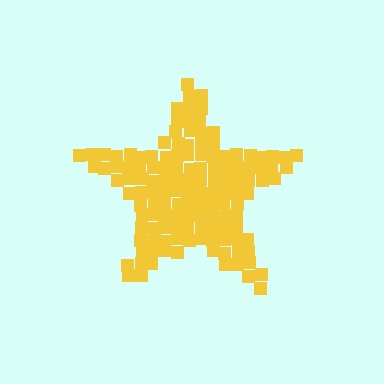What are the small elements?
The small elements are squares.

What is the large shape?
The large shape is a star.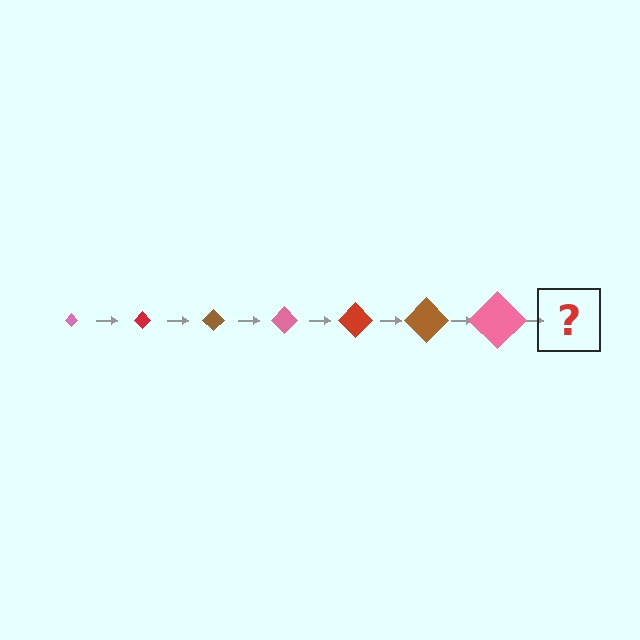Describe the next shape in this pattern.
It should be a red diamond, larger than the previous one.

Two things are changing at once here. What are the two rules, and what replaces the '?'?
The two rules are that the diamond grows larger each step and the color cycles through pink, red, and brown. The '?' should be a red diamond, larger than the previous one.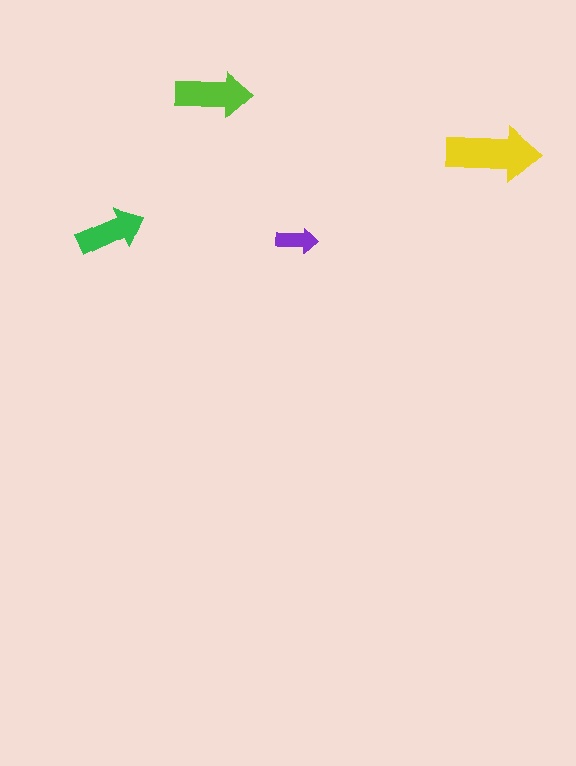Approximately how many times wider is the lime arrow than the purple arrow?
About 2 times wider.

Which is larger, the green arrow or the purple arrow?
The green one.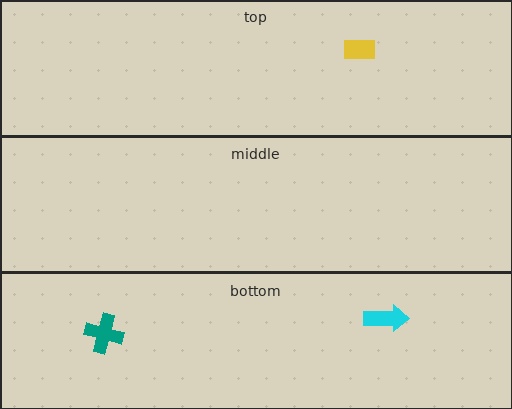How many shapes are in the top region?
1.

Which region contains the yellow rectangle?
The top region.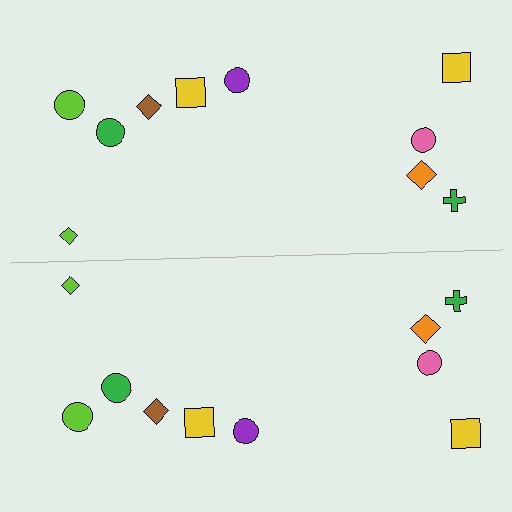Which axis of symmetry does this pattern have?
The pattern has a horizontal axis of symmetry running through the center of the image.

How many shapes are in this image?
There are 20 shapes in this image.